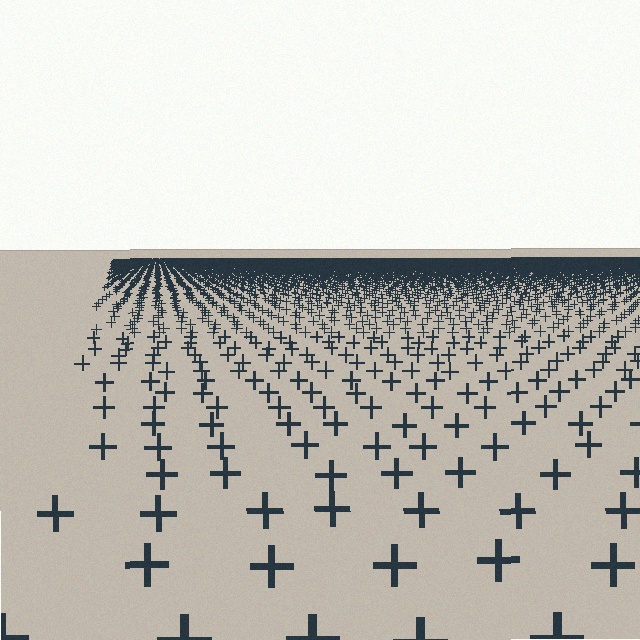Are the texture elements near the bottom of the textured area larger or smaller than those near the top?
Larger. Near the bottom, elements are closer to the viewer and appear at a bigger on-screen size.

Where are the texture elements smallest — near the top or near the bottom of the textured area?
Near the top.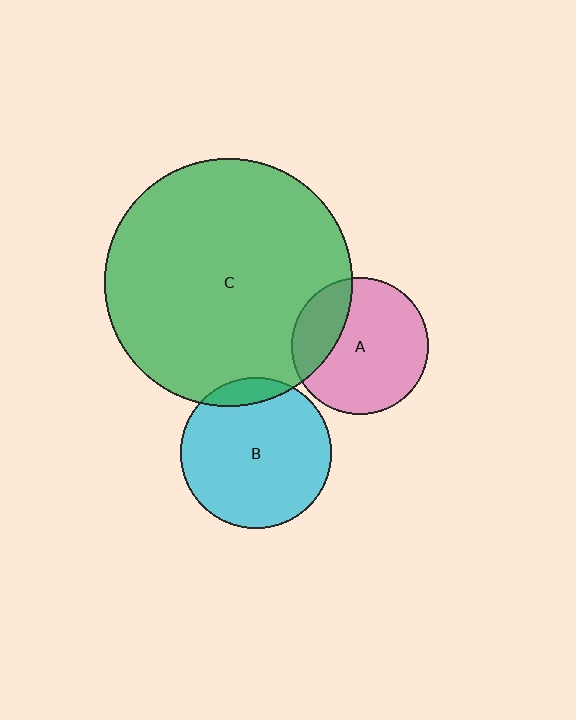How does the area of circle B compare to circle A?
Approximately 1.2 times.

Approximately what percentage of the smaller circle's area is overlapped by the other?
Approximately 25%.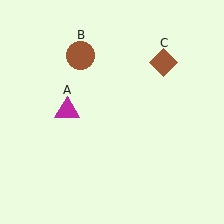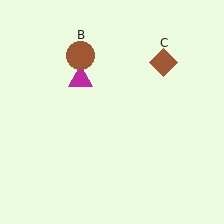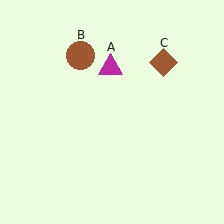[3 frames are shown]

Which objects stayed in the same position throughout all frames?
Brown circle (object B) and brown diamond (object C) remained stationary.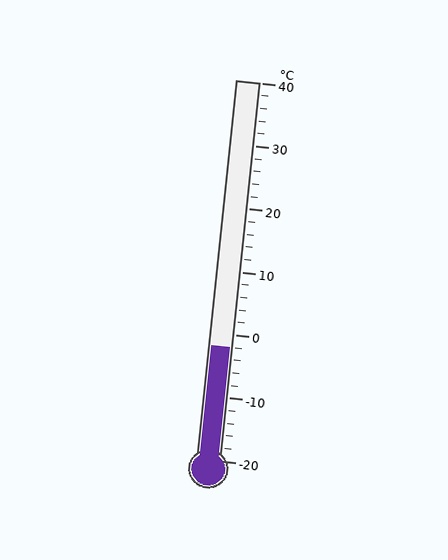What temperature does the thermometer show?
The thermometer shows approximately -2°C.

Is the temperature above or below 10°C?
The temperature is below 10°C.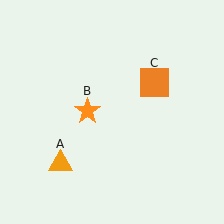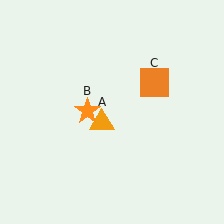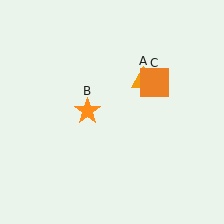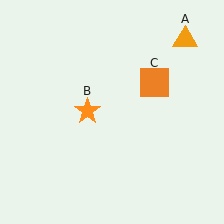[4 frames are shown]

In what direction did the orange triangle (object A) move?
The orange triangle (object A) moved up and to the right.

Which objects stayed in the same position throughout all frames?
Orange star (object B) and orange square (object C) remained stationary.